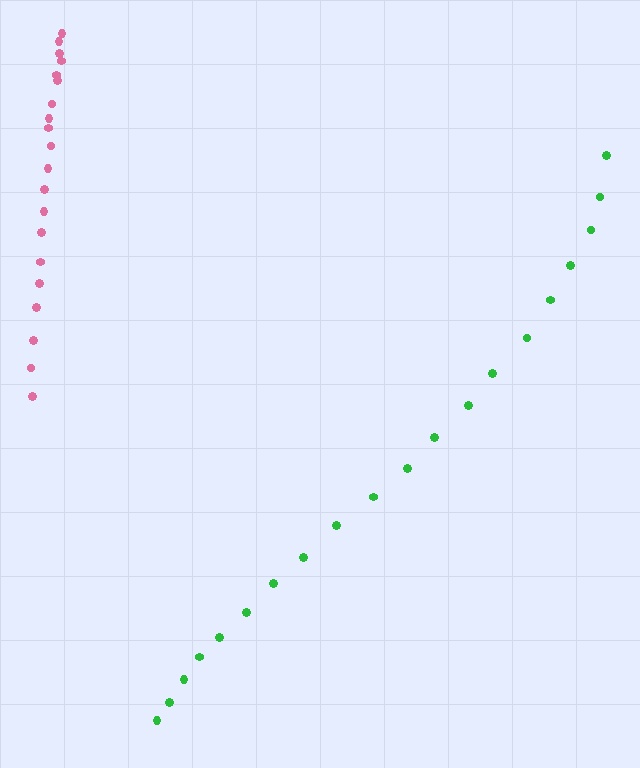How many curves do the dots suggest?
There are 2 distinct paths.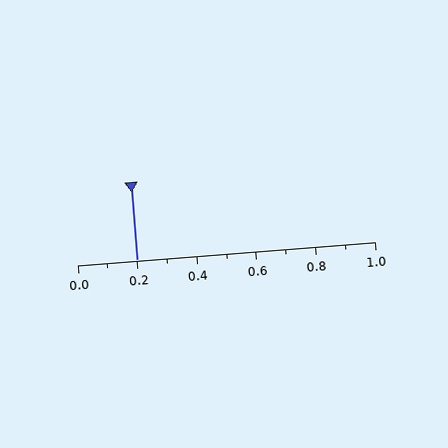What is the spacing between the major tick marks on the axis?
The major ticks are spaced 0.2 apart.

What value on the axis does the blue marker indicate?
The marker indicates approximately 0.2.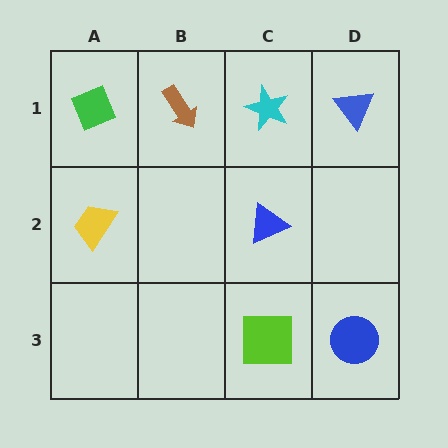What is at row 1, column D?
A blue triangle.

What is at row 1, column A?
A green diamond.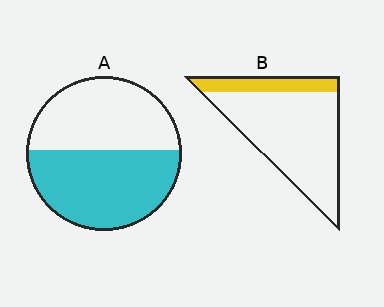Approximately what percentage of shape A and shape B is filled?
A is approximately 55% and B is approximately 20%.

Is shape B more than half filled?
No.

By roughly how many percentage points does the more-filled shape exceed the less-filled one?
By roughly 35 percentage points (A over B).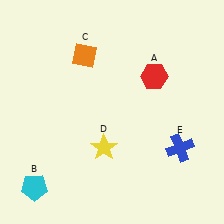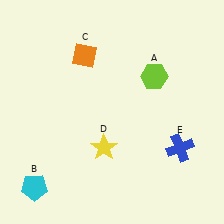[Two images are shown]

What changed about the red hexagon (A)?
In Image 1, A is red. In Image 2, it changed to lime.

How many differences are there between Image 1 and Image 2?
There is 1 difference between the two images.